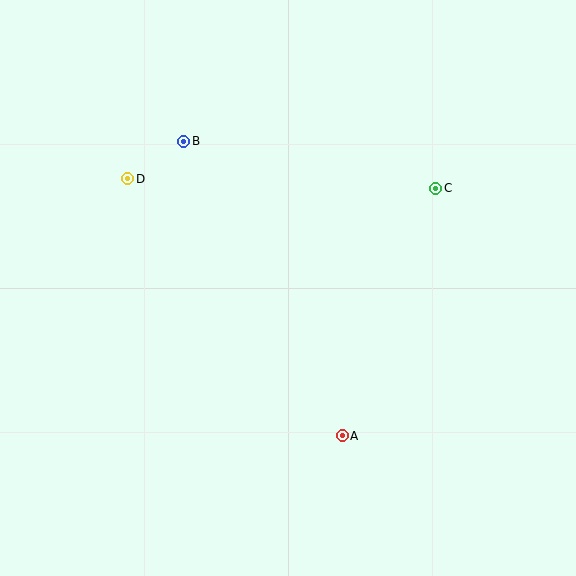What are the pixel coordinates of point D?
Point D is at (128, 179).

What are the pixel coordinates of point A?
Point A is at (342, 436).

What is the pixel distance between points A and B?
The distance between A and B is 335 pixels.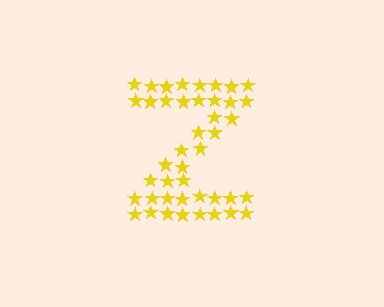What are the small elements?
The small elements are stars.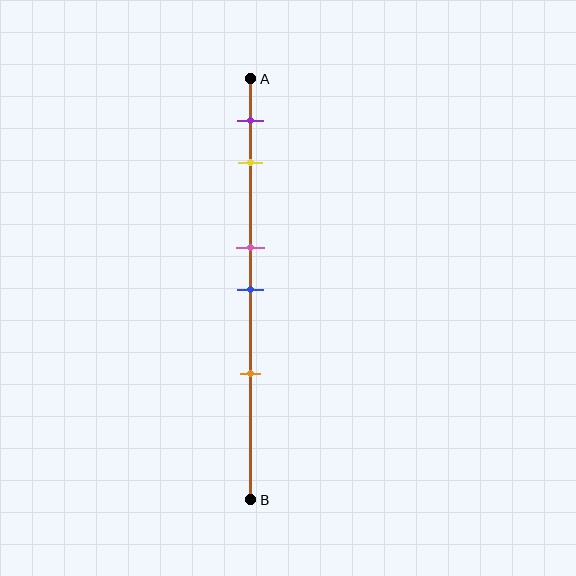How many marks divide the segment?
There are 5 marks dividing the segment.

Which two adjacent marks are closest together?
The pink and blue marks are the closest adjacent pair.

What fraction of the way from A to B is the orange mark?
The orange mark is approximately 70% (0.7) of the way from A to B.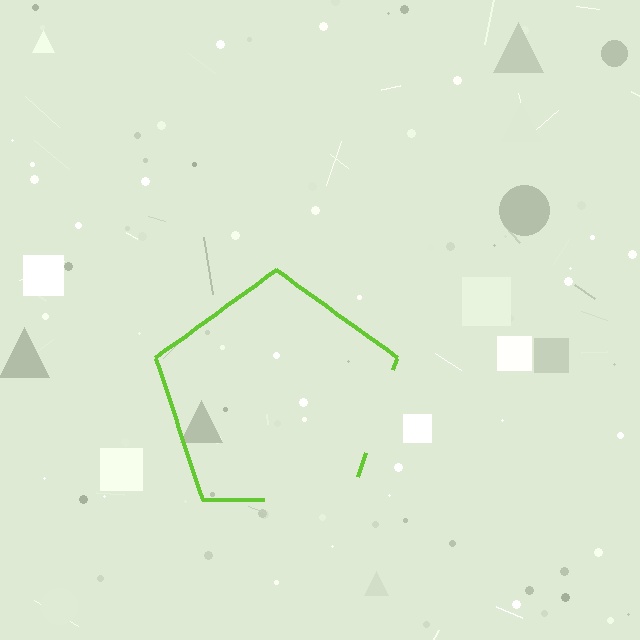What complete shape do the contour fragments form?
The contour fragments form a pentagon.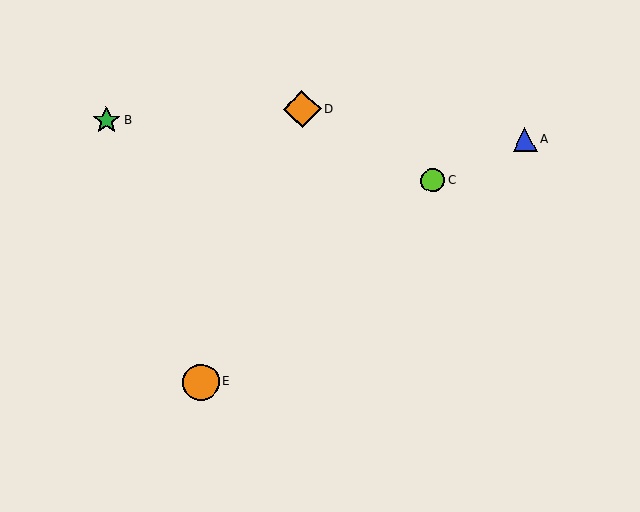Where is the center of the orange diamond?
The center of the orange diamond is at (302, 109).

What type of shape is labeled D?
Shape D is an orange diamond.